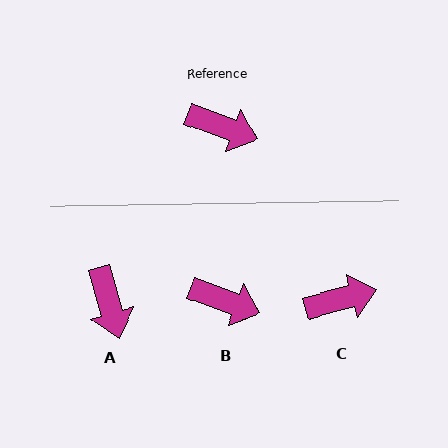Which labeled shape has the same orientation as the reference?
B.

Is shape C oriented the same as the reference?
No, it is off by about 35 degrees.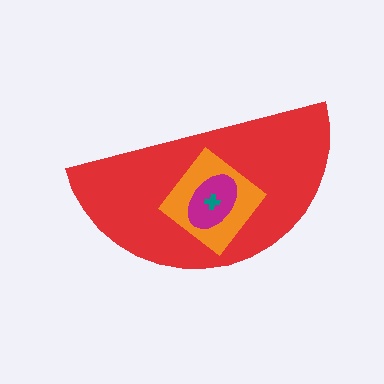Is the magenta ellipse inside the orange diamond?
Yes.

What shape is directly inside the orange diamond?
The magenta ellipse.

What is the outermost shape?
The red semicircle.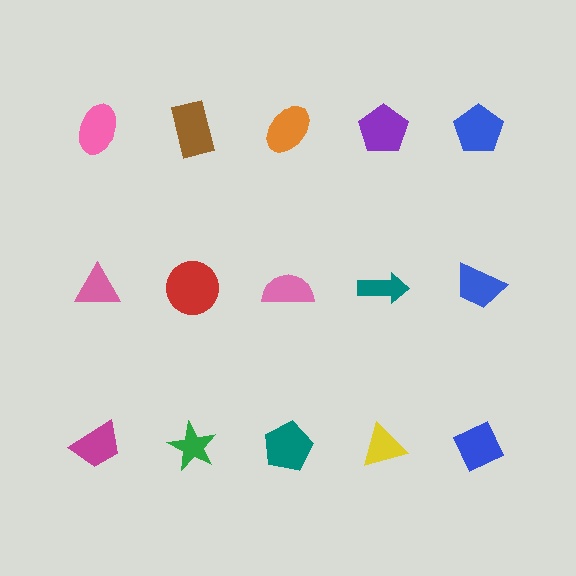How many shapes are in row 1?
5 shapes.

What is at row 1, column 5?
A blue pentagon.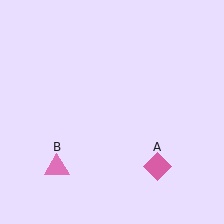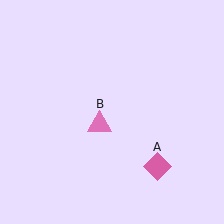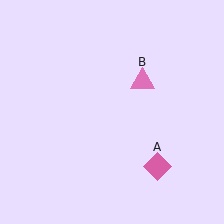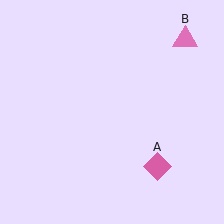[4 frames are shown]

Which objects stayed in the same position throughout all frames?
Pink diamond (object A) remained stationary.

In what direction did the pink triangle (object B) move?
The pink triangle (object B) moved up and to the right.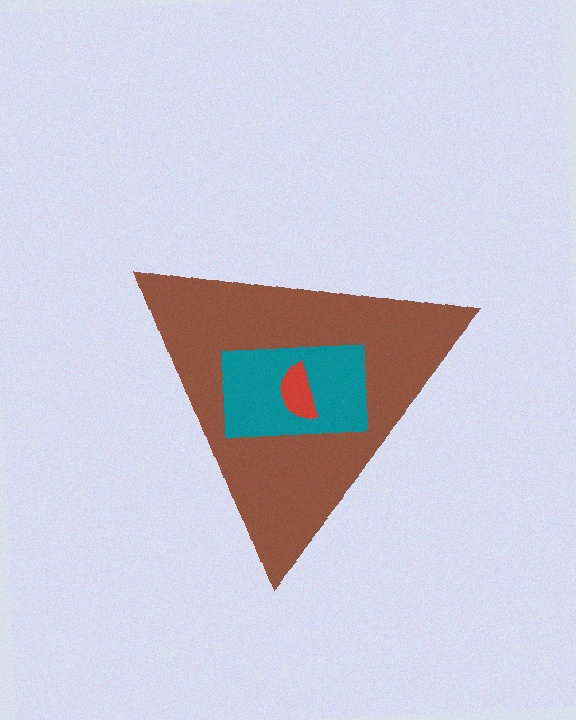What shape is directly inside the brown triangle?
The teal rectangle.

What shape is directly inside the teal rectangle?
The red semicircle.